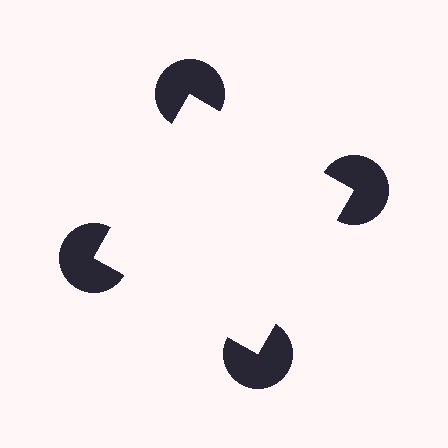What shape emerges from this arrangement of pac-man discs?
An illusory square — its edges are inferred from the aligned wedge cuts in the pac-man discs, not physically drawn.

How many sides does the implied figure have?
4 sides.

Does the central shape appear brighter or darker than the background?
It typically appears slightly brighter than the background, even though no actual brightness change is drawn.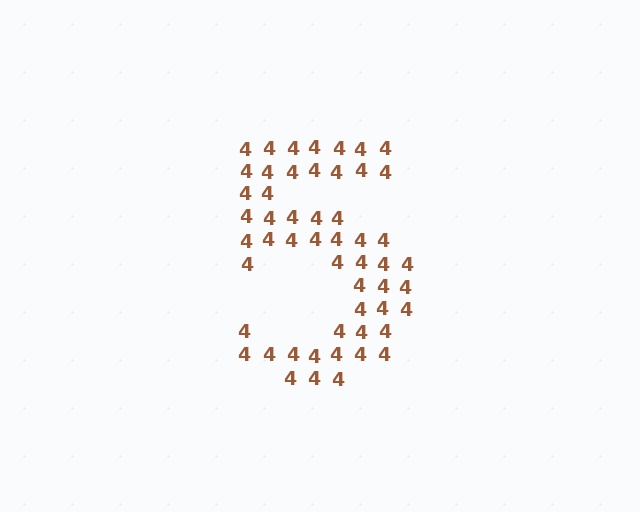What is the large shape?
The large shape is the digit 5.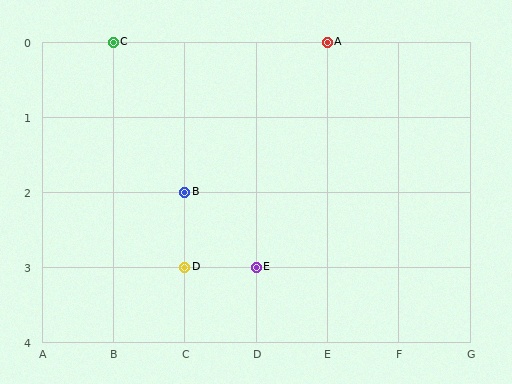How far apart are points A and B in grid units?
Points A and B are 2 columns and 2 rows apart (about 2.8 grid units diagonally).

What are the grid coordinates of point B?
Point B is at grid coordinates (C, 2).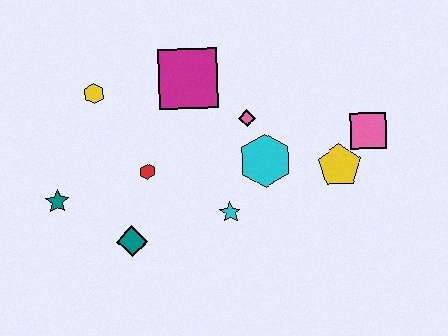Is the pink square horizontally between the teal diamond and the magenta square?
No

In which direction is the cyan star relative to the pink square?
The cyan star is to the left of the pink square.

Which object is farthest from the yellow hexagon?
The pink square is farthest from the yellow hexagon.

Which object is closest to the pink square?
The yellow pentagon is closest to the pink square.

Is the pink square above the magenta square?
No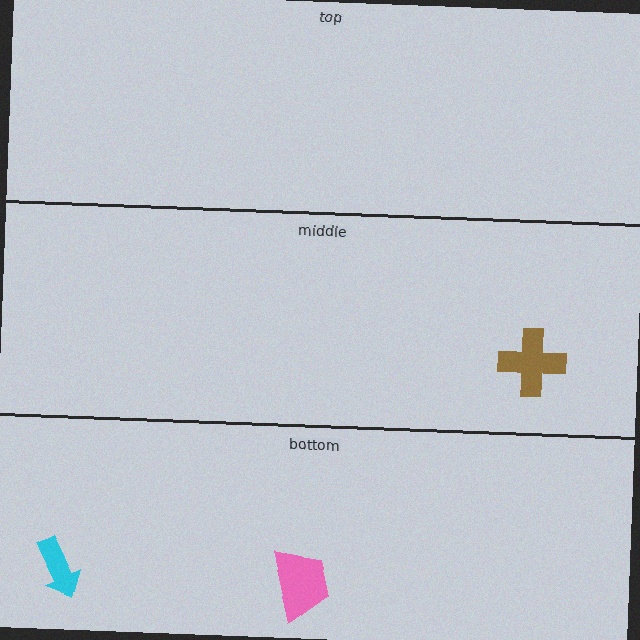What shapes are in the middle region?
The brown cross.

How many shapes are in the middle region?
1.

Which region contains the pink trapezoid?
The bottom region.